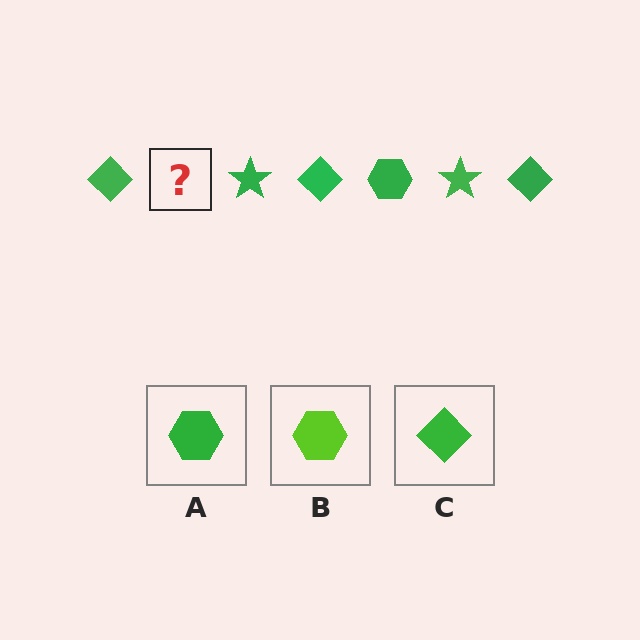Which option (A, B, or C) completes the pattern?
A.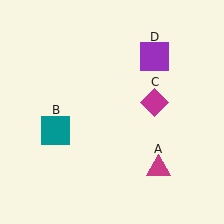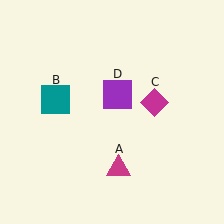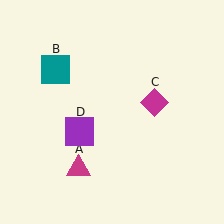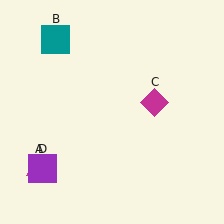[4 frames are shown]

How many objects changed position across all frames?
3 objects changed position: magenta triangle (object A), teal square (object B), purple square (object D).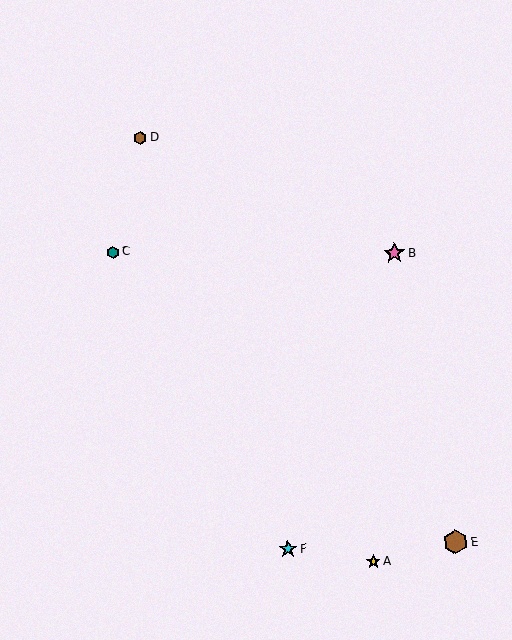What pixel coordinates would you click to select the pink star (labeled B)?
Click at (394, 253) to select the pink star B.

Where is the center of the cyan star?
The center of the cyan star is at (288, 549).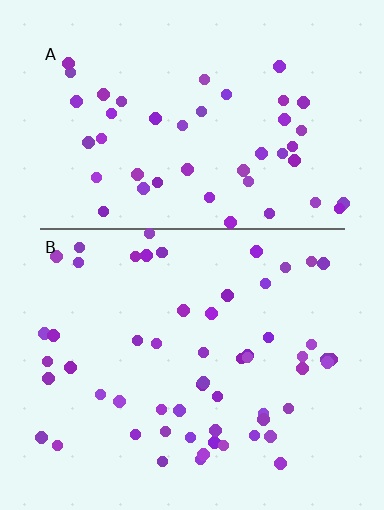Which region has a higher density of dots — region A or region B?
B (the bottom).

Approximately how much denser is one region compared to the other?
Approximately 1.2× — region B over region A.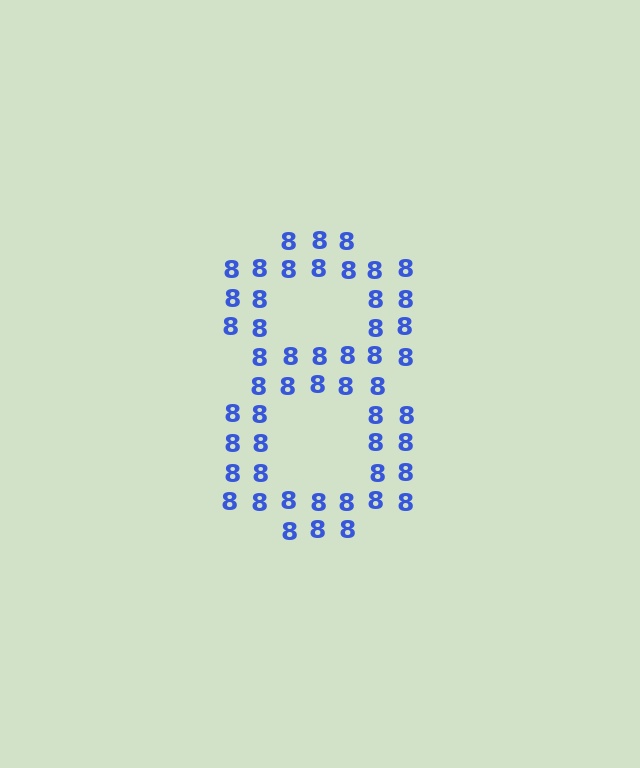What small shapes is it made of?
It is made of small digit 8's.